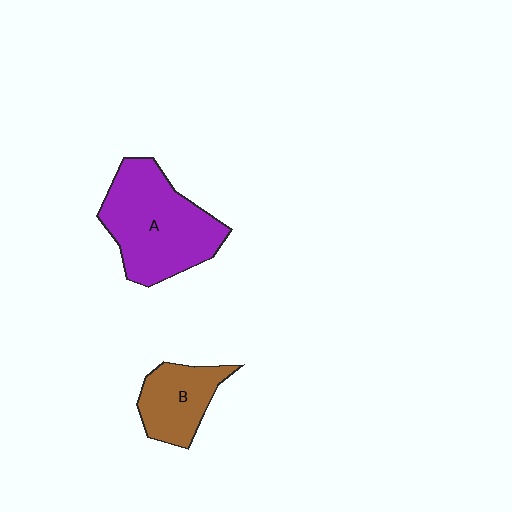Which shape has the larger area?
Shape A (purple).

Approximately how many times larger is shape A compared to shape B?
Approximately 1.9 times.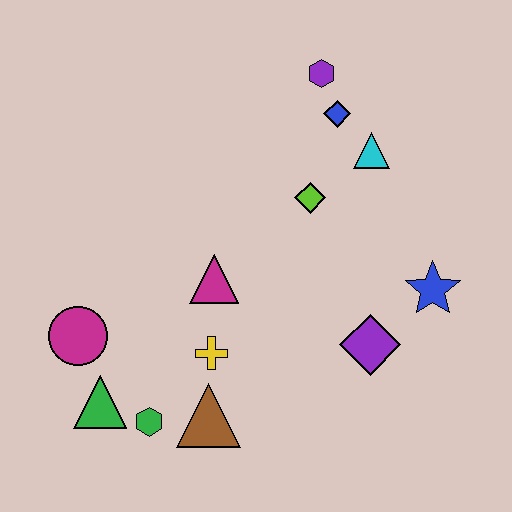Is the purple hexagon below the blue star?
No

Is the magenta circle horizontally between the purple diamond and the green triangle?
No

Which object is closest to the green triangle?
The green hexagon is closest to the green triangle.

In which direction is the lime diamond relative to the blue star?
The lime diamond is to the left of the blue star.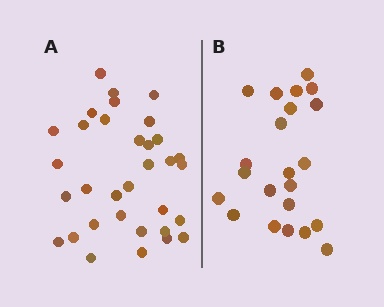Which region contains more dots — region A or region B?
Region A (the left region) has more dots.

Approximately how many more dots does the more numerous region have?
Region A has roughly 12 or so more dots than region B.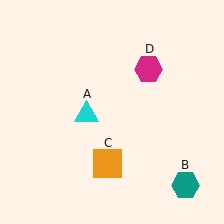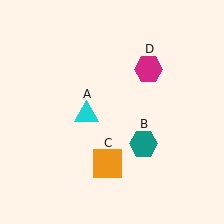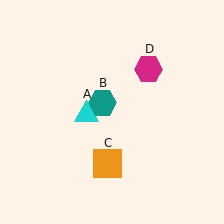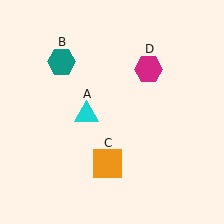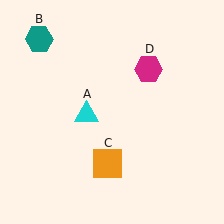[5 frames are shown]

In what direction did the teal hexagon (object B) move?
The teal hexagon (object B) moved up and to the left.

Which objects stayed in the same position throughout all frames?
Cyan triangle (object A) and orange square (object C) and magenta hexagon (object D) remained stationary.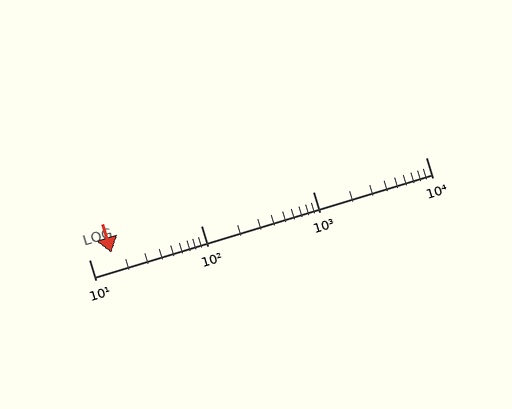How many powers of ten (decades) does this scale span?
The scale spans 3 decades, from 10 to 10000.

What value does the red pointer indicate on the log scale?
The pointer indicates approximately 16.